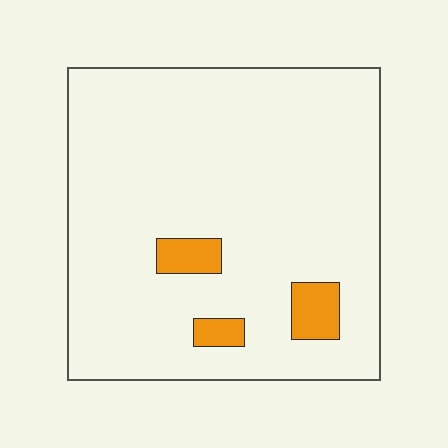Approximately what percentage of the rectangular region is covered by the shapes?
Approximately 5%.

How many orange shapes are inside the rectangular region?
3.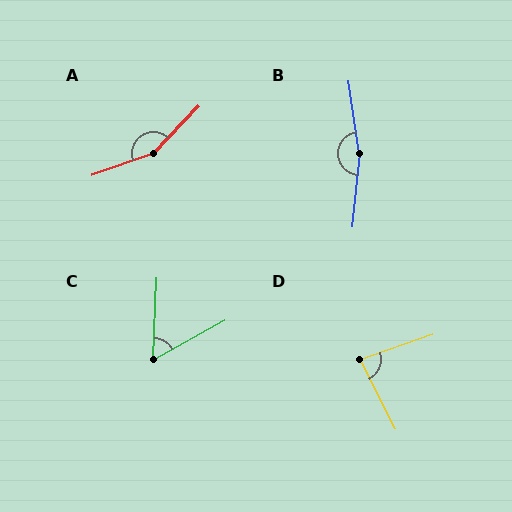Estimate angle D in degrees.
Approximately 82 degrees.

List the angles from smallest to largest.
C (59°), D (82°), A (153°), B (165°).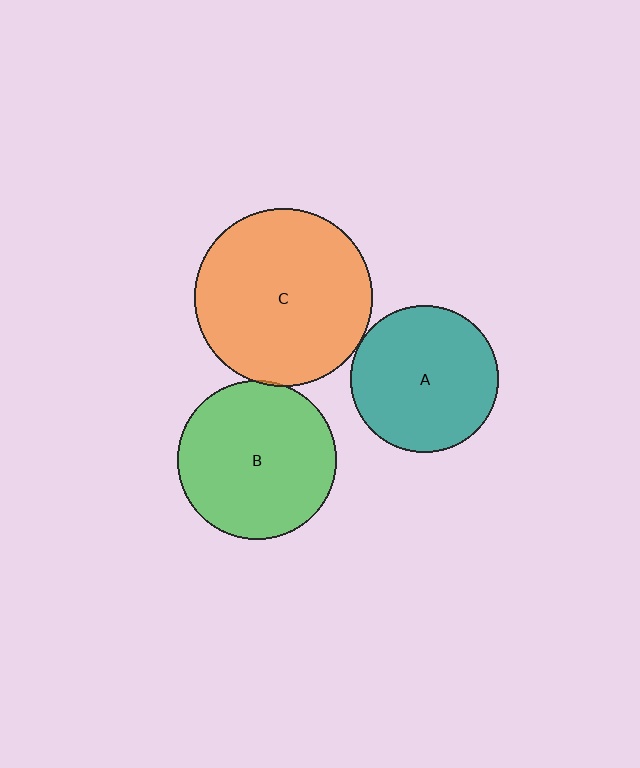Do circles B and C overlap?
Yes.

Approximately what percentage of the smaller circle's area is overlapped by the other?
Approximately 5%.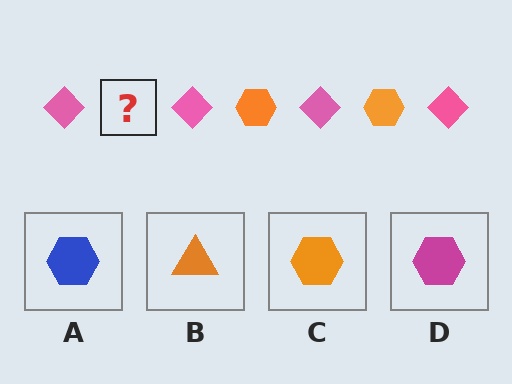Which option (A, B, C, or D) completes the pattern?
C.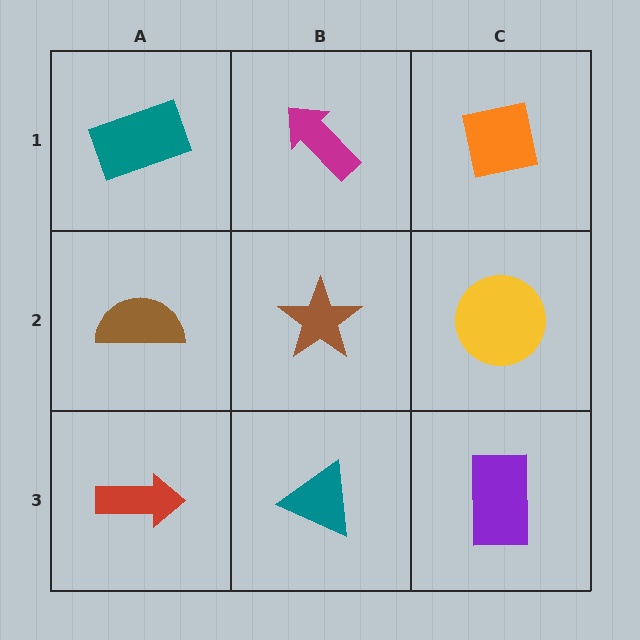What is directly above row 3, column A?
A brown semicircle.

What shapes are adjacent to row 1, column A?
A brown semicircle (row 2, column A), a magenta arrow (row 1, column B).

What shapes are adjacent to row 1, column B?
A brown star (row 2, column B), a teal rectangle (row 1, column A), an orange square (row 1, column C).